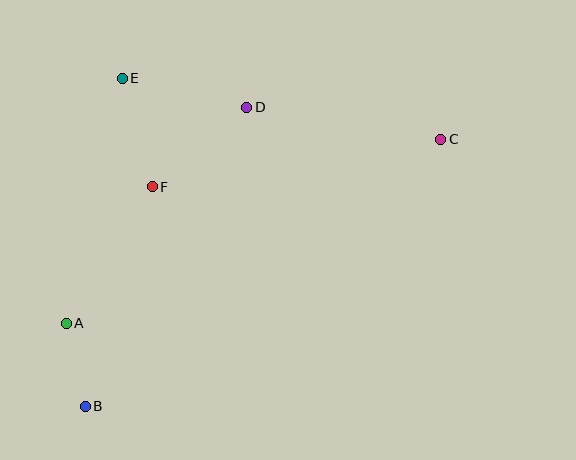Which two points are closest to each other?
Points A and B are closest to each other.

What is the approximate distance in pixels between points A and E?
The distance between A and E is approximately 251 pixels.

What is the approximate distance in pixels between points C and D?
The distance between C and D is approximately 196 pixels.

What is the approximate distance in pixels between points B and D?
The distance between B and D is approximately 340 pixels.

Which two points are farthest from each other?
Points B and C are farthest from each other.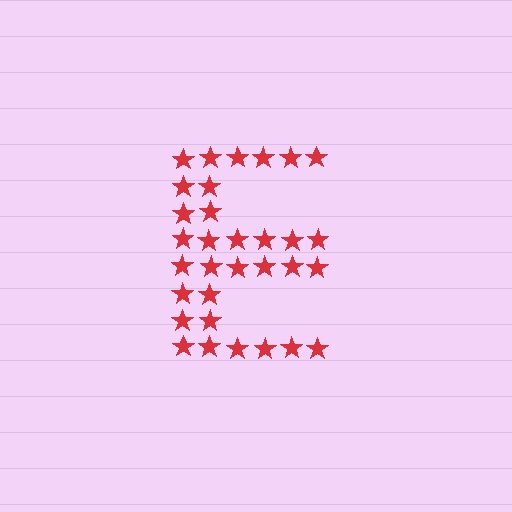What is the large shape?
The large shape is the letter E.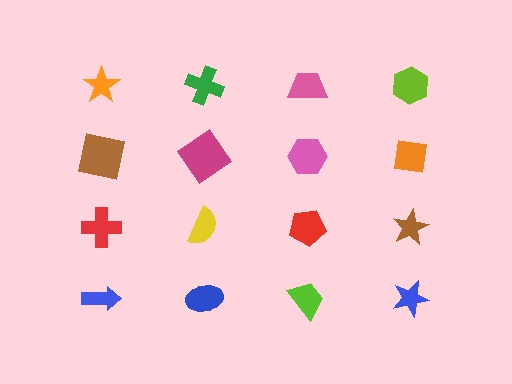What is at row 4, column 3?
A lime trapezoid.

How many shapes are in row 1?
4 shapes.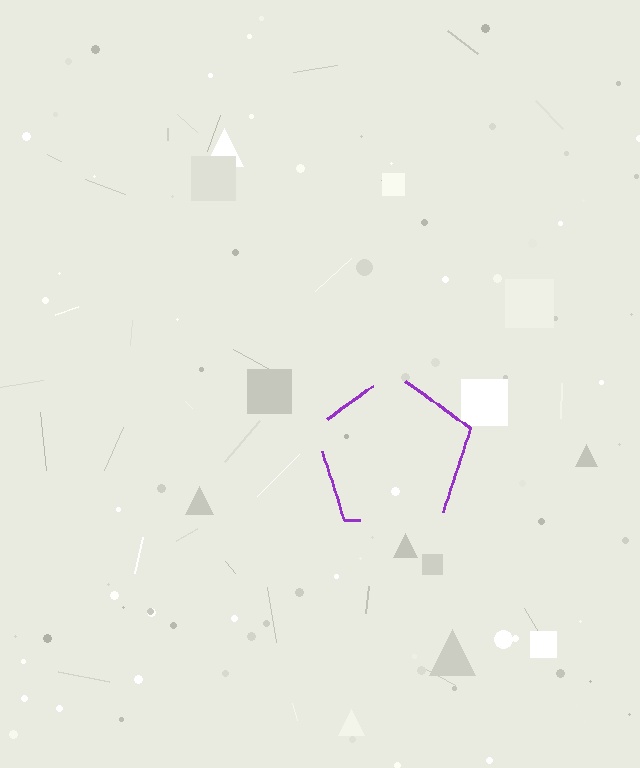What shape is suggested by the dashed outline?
The dashed outline suggests a pentagon.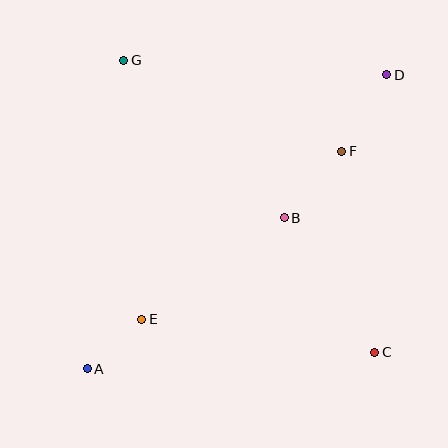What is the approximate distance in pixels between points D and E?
The distance between D and E is approximately 346 pixels.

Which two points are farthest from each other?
Points A and D are farthest from each other.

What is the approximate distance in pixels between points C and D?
The distance between C and D is approximately 278 pixels.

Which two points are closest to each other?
Points A and E are closest to each other.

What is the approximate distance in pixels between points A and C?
The distance between A and C is approximately 288 pixels.